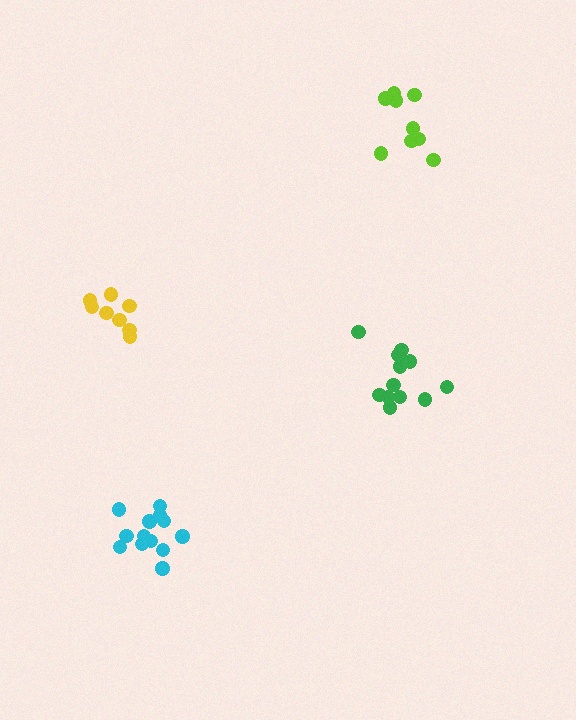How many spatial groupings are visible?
There are 4 spatial groupings.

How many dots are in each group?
Group 1: 8 dots, Group 2: 13 dots, Group 3: 9 dots, Group 4: 12 dots (42 total).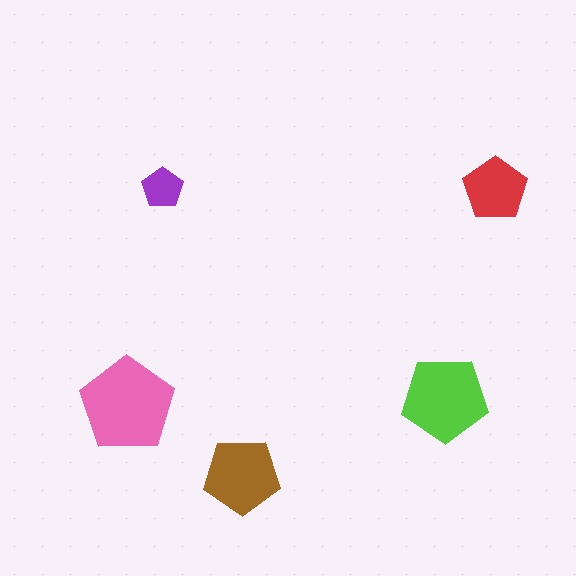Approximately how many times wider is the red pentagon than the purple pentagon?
About 1.5 times wider.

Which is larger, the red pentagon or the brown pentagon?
The brown one.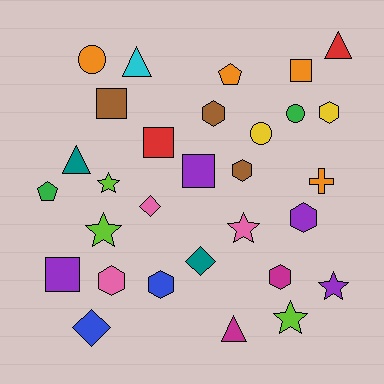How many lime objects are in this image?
There are 3 lime objects.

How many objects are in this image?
There are 30 objects.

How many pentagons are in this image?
There are 2 pentagons.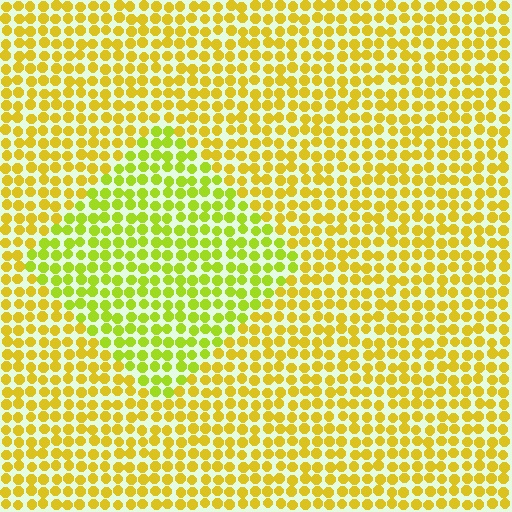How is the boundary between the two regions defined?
The boundary is defined purely by a slight shift in hue (about 28 degrees). Spacing, size, and orientation are identical on both sides.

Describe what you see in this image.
The image is filled with small yellow elements in a uniform arrangement. A diamond-shaped region is visible where the elements are tinted to a slightly different hue, forming a subtle color boundary.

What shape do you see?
I see a diamond.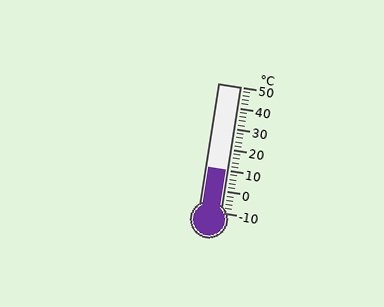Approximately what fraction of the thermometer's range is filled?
The thermometer is filled to approximately 35% of its range.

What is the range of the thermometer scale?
The thermometer scale ranges from -10°C to 50°C.